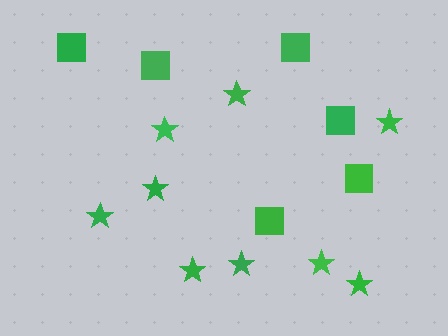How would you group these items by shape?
There are 2 groups: one group of squares (6) and one group of stars (9).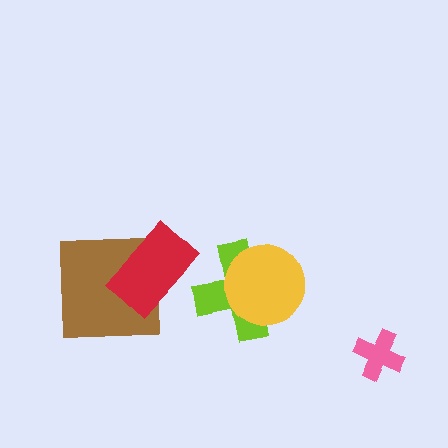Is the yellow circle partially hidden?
No, no other shape covers it.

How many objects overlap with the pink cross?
0 objects overlap with the pink cross.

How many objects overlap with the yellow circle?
1 object overlaps with the yellow circle.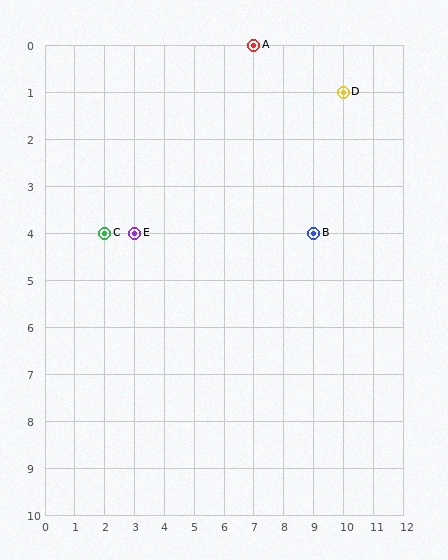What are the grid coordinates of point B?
Point B is at grid coordinates (9, 4).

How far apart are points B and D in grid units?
Points B and D are 1 column and 3 rows apart (about 3.2 grid units diagonally).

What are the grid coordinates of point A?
Point A is at grid coordinates (7, 0).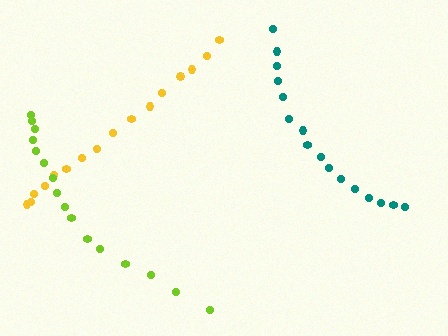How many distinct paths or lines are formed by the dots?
There are 3 distinct paths.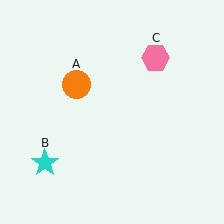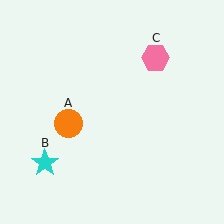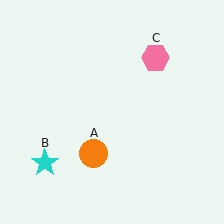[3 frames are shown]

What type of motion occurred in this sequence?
The orange circle (object A) rotated counterclockwise around the center of the scene.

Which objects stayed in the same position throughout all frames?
Cyan star (object B) and pink hexagon (object C) remained stationary.